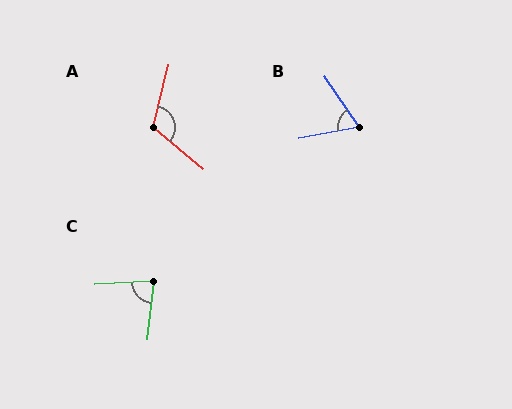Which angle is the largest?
A, at approximately 116 degrees.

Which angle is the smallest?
B, at approximately 66 degrees.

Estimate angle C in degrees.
Approximately 80 degrees.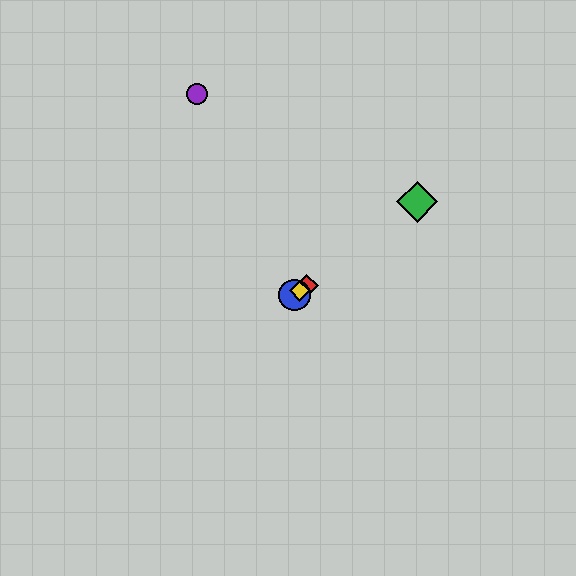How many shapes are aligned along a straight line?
4 shapes (the red diamond, the blue circle, the green diamond, the yellow diamond) are aligned along a straight line.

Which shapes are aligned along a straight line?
The red diamond, the blue circle, the green diamond, the yellow diamond are aligned along a straight line.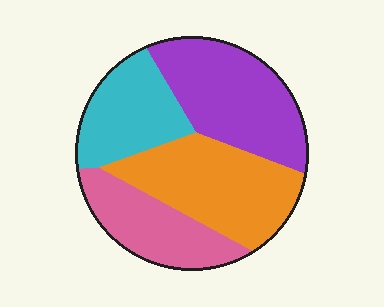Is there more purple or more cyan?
Purple.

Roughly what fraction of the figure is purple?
Purple covers around 30% of the figure.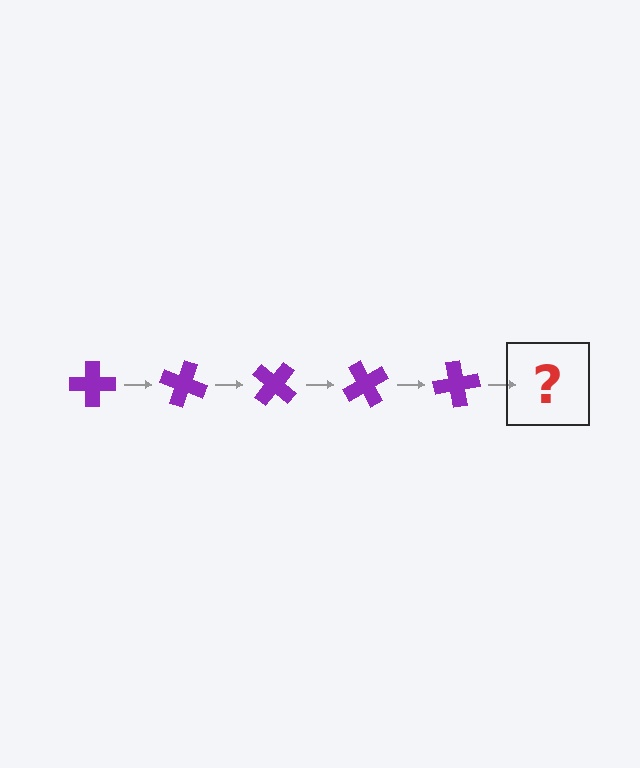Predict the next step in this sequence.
The next step is a purple cross rotated 100 degrees.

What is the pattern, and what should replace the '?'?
The pattern is that the cross rotates 20 degrees each step. The '?' should be a purple cross rotated 100 degrees.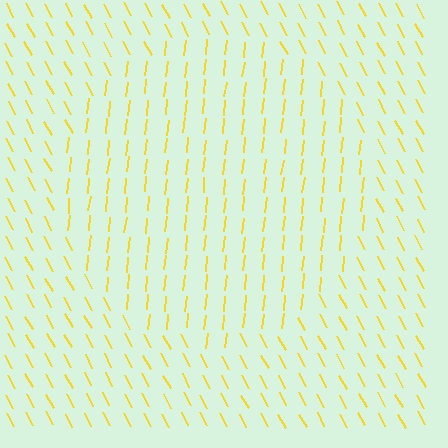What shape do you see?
I see a circle.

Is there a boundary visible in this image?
Yes, there is a texture boundary formed by a change in line orientation.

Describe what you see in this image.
The image is filled with small yellow line segments. A circle region in the image has lines oriented differently from the surrounding lines, creating a visible texture boundary.